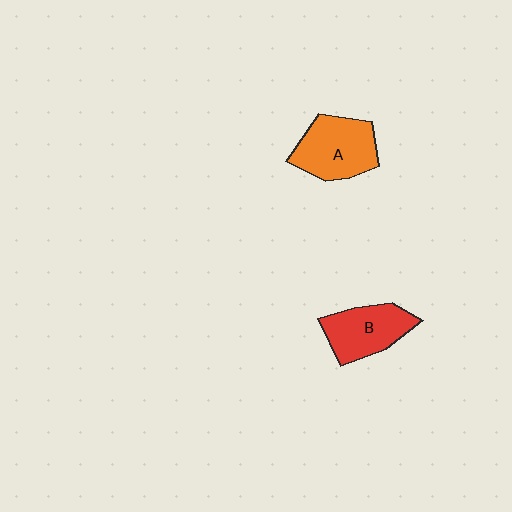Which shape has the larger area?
Shape A (orange).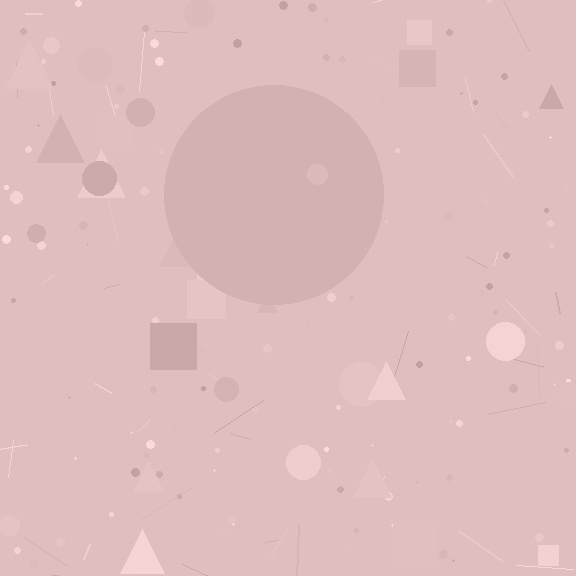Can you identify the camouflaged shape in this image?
The camouflaged shape is a circle.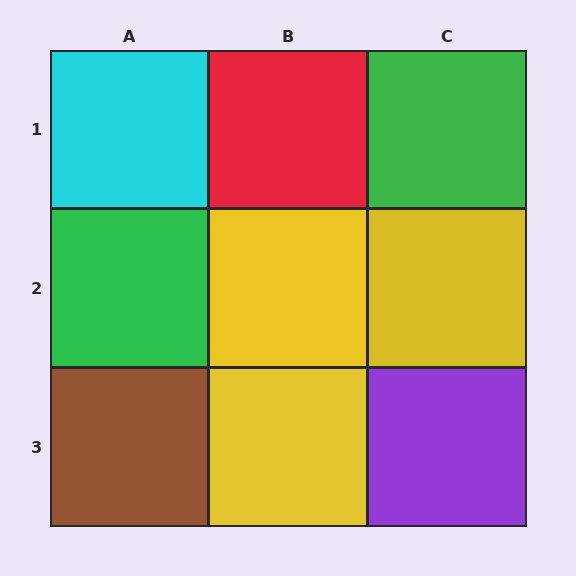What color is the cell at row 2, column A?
Green.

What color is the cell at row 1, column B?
Red.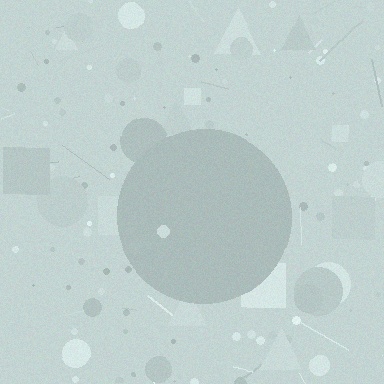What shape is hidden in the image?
A circle is hidden in the image.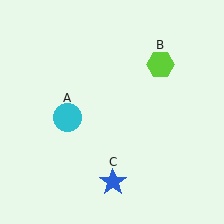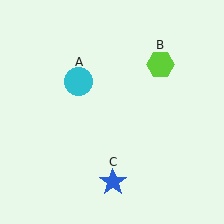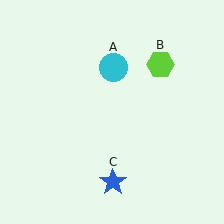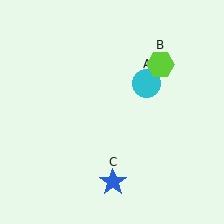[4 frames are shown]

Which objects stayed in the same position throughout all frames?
Lime hexagon (object B) and blue star (object C) remained stationary.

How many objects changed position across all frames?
1 object changed position: cyan circle (object A).